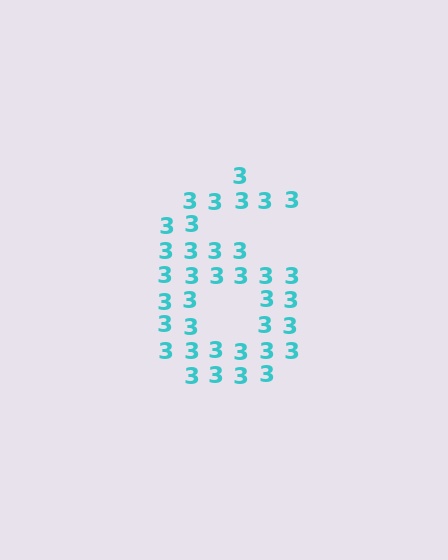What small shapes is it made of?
It is made of small digit 3's.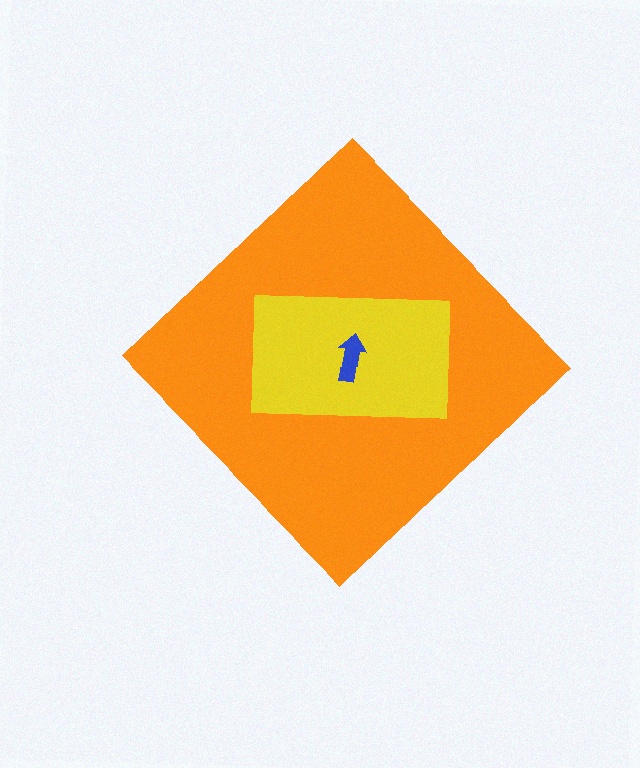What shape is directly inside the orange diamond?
The yellow rectangle.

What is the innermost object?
The blue arrow.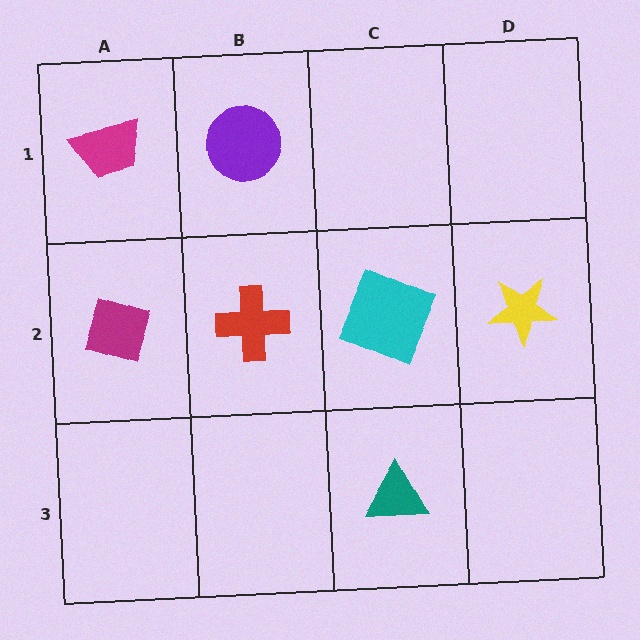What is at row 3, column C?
A teal triangle.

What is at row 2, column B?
A red cross.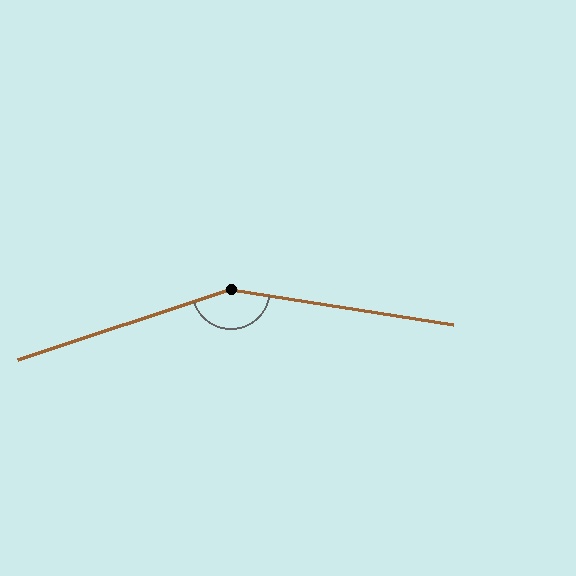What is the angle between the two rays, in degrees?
Approximately 153 degrees.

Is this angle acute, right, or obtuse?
It is obtuse.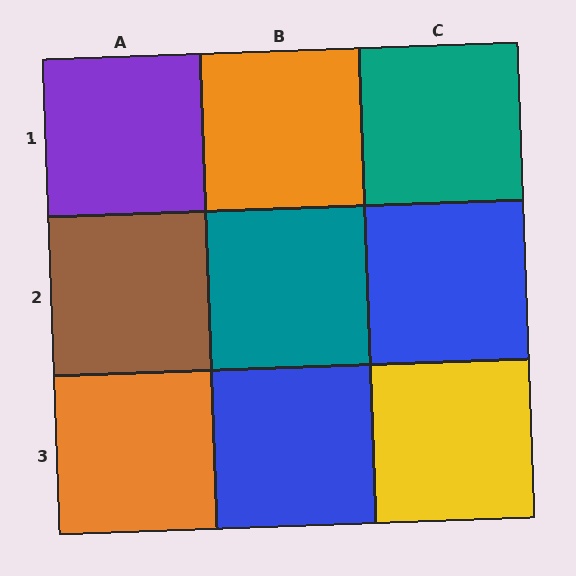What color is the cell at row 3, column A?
Orange.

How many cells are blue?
2 cells are blue.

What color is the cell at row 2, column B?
Teal.